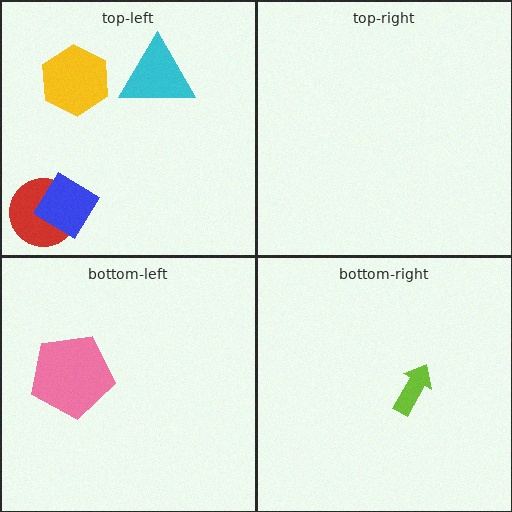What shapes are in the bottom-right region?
The lime arrow.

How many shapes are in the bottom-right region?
1.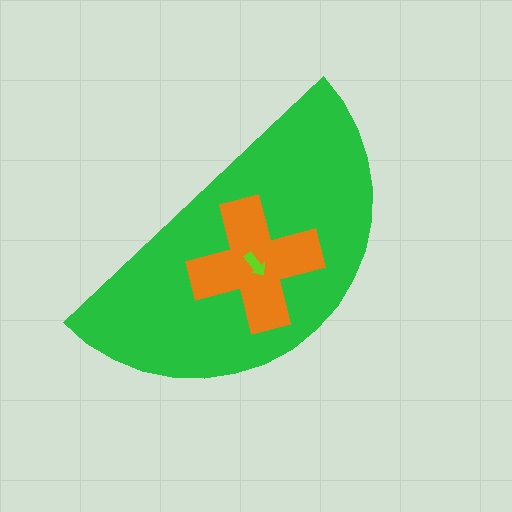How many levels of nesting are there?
3.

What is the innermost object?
The lime arrow.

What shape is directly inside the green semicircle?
The orange cross.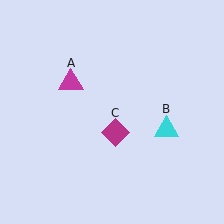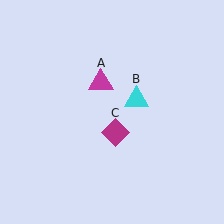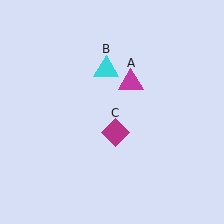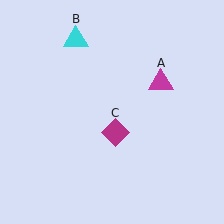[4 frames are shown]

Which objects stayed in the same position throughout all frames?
Magenta diamond (object C) remained stationary.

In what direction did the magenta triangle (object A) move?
The magenta triangle (object A) moved right.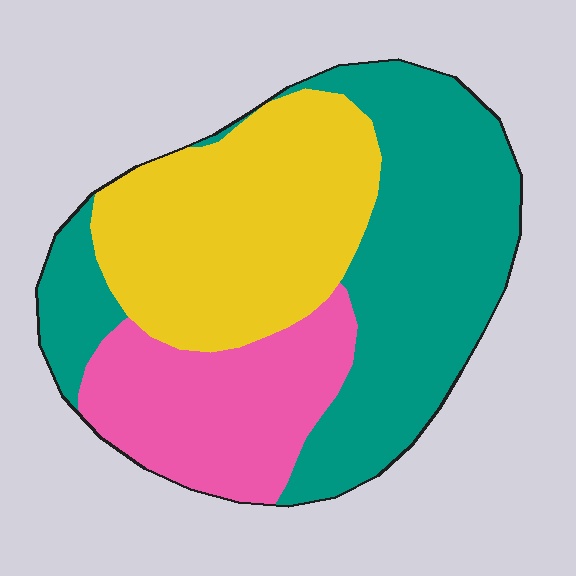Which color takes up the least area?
Pink, at roughly 25%.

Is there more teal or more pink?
Teal.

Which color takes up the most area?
Teal, at roughly 45%.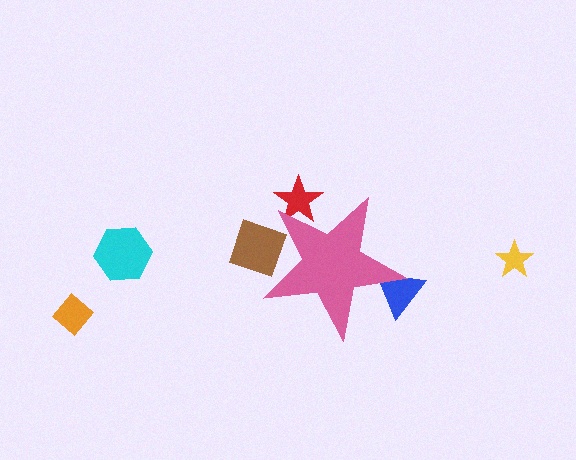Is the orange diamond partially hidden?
No, the orange diamond is fully visible.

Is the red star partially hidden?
Yes, the red star is partially hidden behind the pink star.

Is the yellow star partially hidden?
No, the yellow star is fully visible.